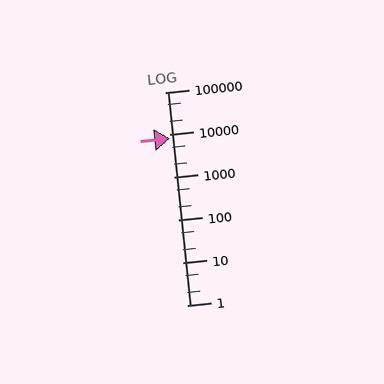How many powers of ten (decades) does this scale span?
The scale spans 5 decades, from 1 to 100000.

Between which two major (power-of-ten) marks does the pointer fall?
The pointer is between 1000 and 10000.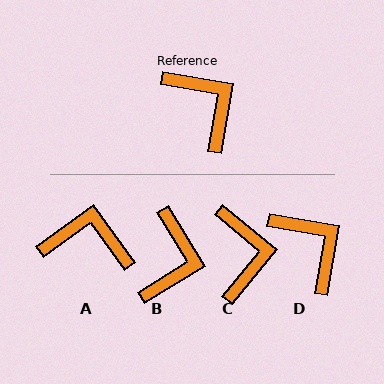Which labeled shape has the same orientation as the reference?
D.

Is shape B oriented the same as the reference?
No, it is off by about 49 degrees.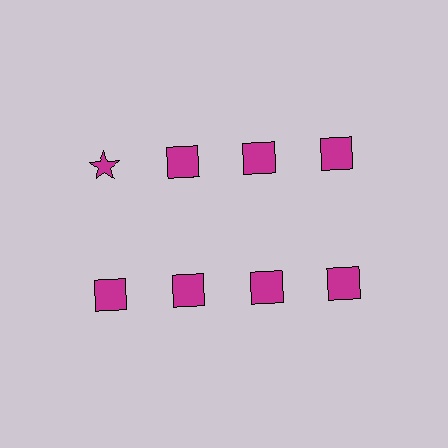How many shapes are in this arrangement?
There are 8 shapes arranged in a grid pattern.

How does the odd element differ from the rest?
It has a different shape: star instead of square.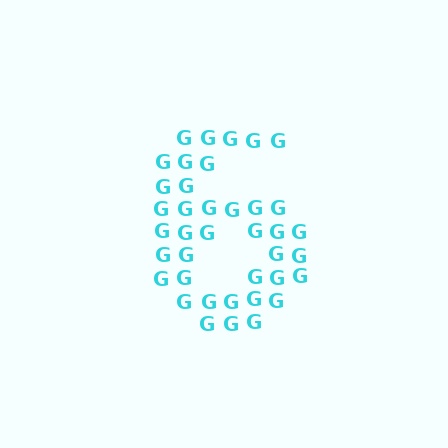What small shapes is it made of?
It is made of small letter G's.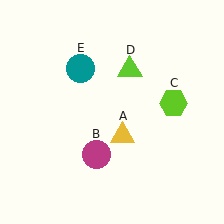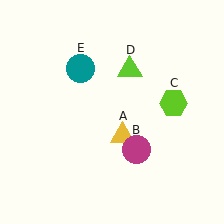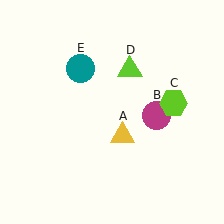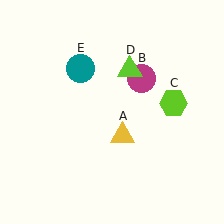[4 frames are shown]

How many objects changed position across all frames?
1 object changed position: magenta circle (object B).